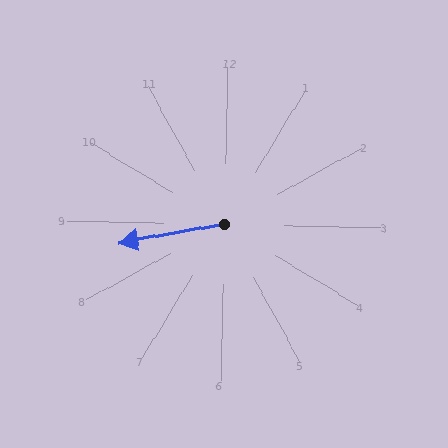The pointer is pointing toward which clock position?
Roughly 9 o'clock.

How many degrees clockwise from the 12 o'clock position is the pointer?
Approximately 259 degrees.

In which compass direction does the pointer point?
West.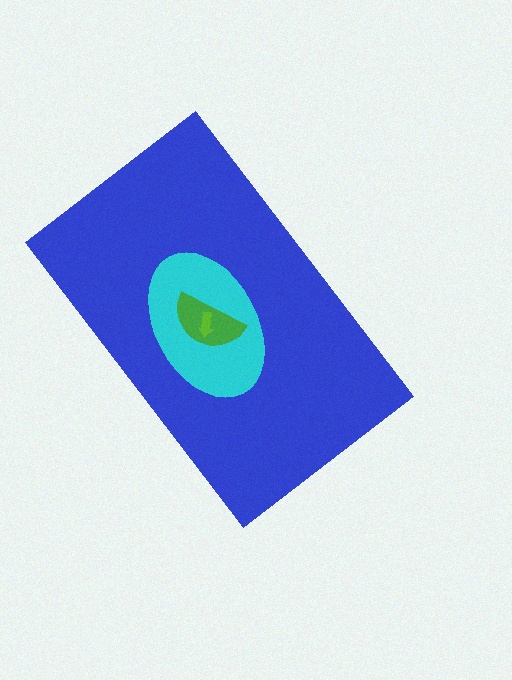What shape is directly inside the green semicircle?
The lime arrow.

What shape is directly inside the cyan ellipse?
The green semicircle.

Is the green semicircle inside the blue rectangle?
Yes.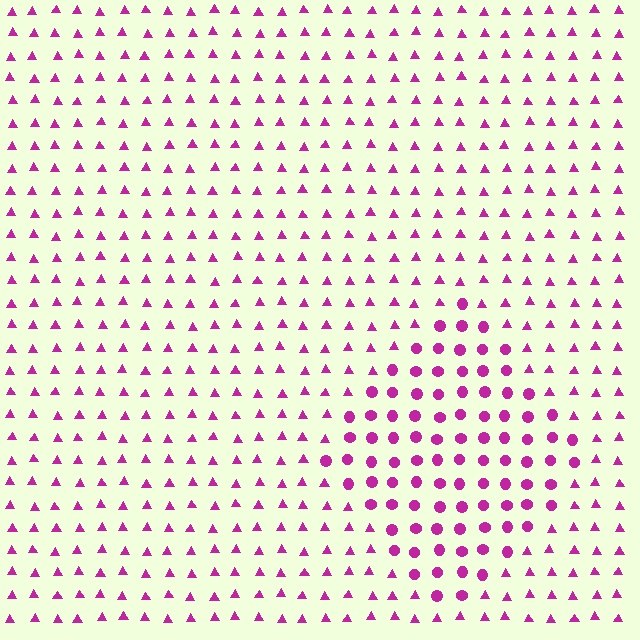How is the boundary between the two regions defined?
The boundary is defined by a change in element shape: circles inside vs. triangles outside. All elements share the same color and spacing.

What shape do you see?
I see a diamond.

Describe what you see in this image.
The image is filled with small magenta elements arranged in a uniform grid. A diamond-shaped region contains circles, while the surrounding area contains triangles. The boundary is defined purely by the change in element shape.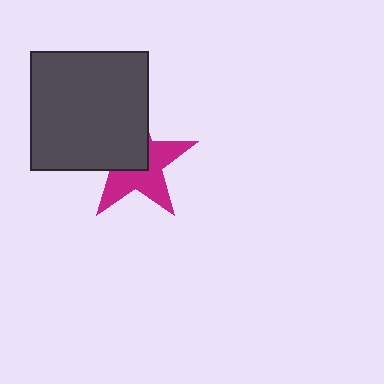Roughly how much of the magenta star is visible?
About half of it is visible (roughly 53%).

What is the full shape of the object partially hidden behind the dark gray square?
The partially hidden object is a magenta star.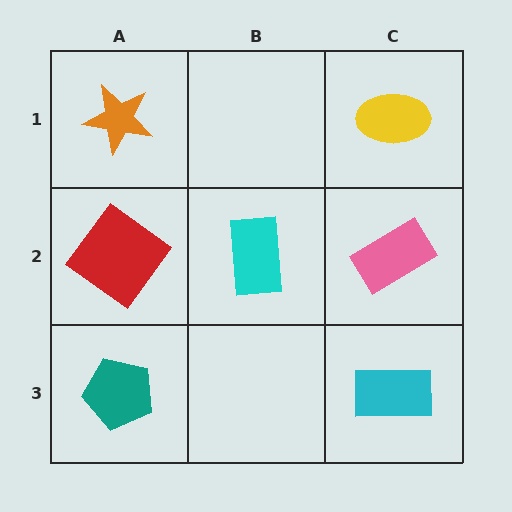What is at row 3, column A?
A teal pentagon.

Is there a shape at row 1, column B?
No, that cell is empty.